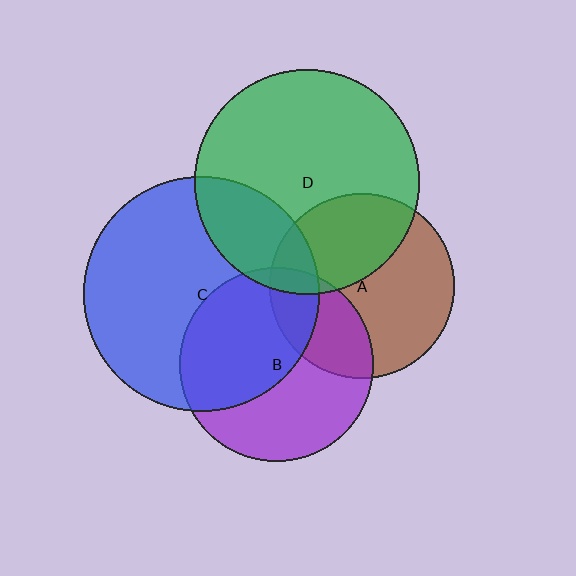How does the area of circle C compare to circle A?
Approximately 1.6 times.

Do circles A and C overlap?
Yes.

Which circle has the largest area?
Circle C (blue).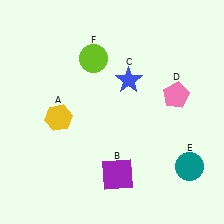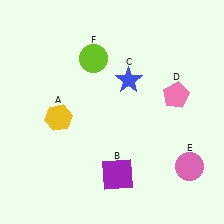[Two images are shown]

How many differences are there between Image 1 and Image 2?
There is 1 difference between the two images.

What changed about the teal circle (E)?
In Image 1, E is teal. In Image 2, it changed to pink.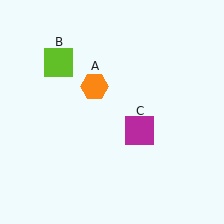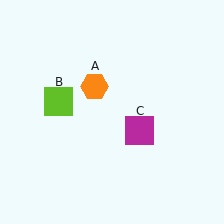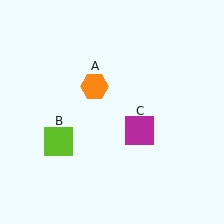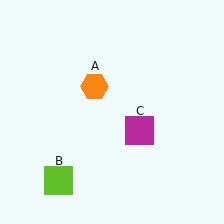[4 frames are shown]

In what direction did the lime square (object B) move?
The lime square (object B) moved down.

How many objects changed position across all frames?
1 object changed position: lime square (object B).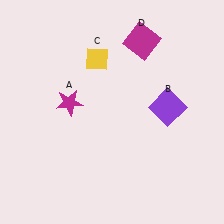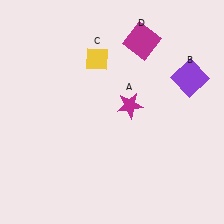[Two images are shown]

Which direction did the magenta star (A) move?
The magenta star (A) moved right.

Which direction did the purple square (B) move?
The purple square (B) moved up.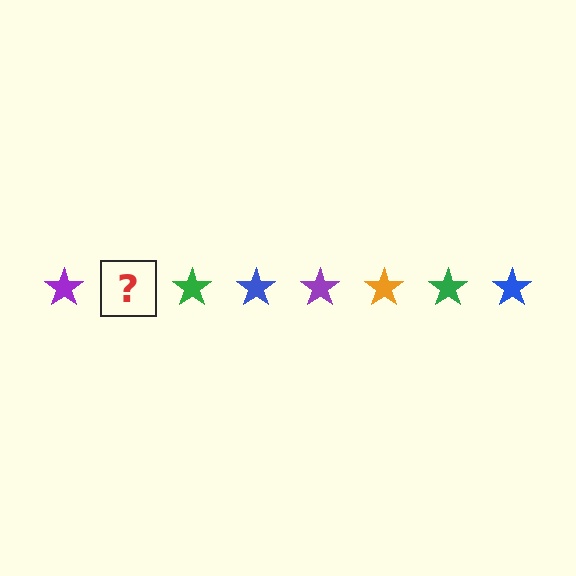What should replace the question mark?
The question mark should be replaced with an orange star.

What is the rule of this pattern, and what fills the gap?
The rule is that the pattern cycles through purple, orange, green, blue stars. The gap should be filled with an orange star.